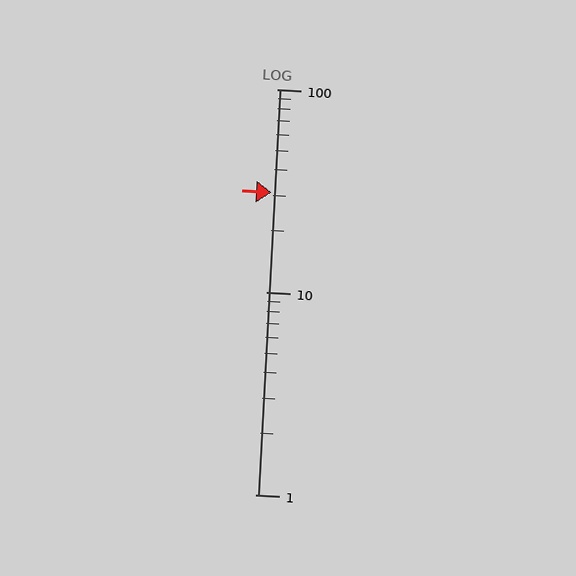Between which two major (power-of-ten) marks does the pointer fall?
The pointer is between 10 and 100.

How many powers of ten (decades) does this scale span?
The scale spans 2 decades, from 1 to 100.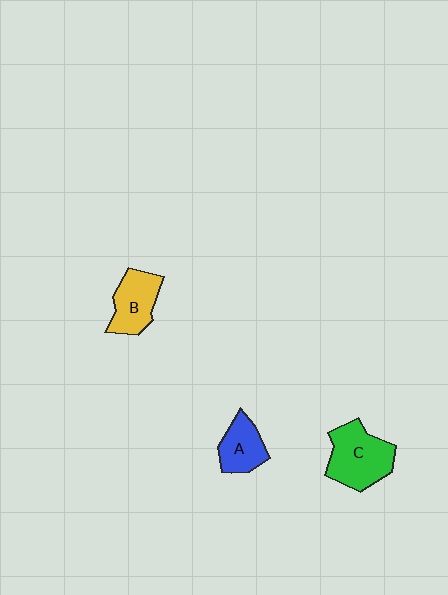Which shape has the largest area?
Shape C (green).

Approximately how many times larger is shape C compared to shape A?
Approximately 1.6 times.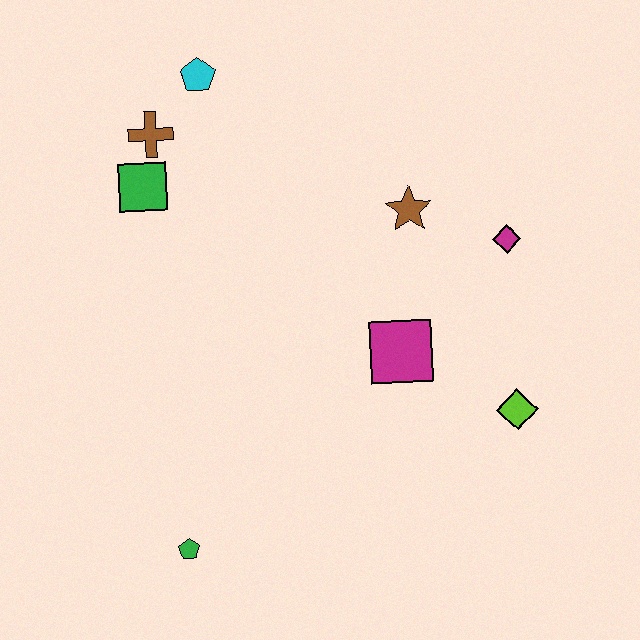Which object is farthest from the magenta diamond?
The green pentagon is farthest from the magenta diamond.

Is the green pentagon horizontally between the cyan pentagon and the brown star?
No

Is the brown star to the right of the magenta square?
Yes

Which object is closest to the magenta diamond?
The brown star is closest to the magenta diamond.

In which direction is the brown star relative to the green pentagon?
The brown star is above the green pentagon.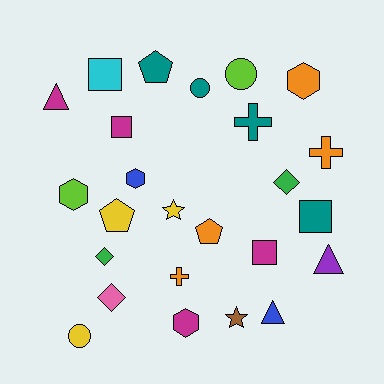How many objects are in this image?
There are 25 objects.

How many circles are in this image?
There are 3 circles.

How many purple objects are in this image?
There is 1 purple object.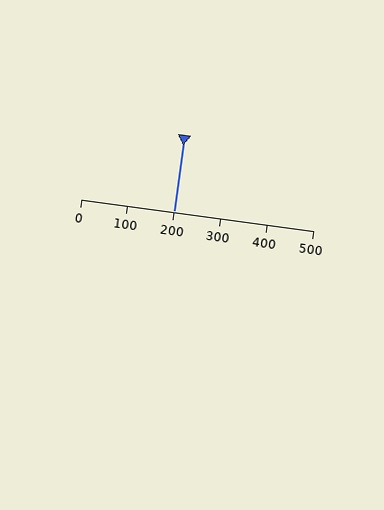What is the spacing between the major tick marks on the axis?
The major ticks are spaced 100 apart.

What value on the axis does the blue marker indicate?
The marker indicates approximately 200.